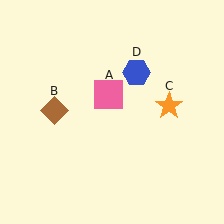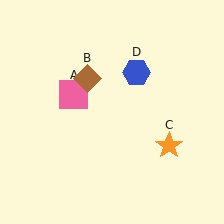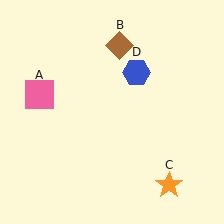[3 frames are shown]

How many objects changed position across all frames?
3 objects changed position: pink square (object A), brown diamond (object B), orange star (object C).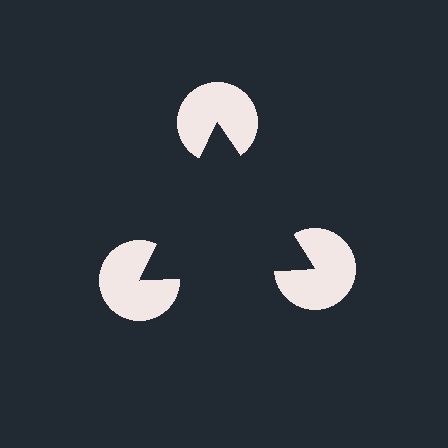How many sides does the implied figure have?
3 sides.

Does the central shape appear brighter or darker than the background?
It typically appears slightly darker than the background, even though no actual brightness change is drawn.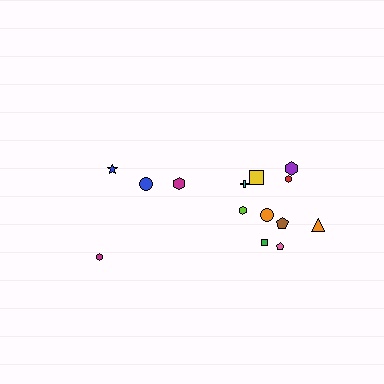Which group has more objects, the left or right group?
The right group.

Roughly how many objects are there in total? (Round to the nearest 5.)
Roughly 15 objects in total.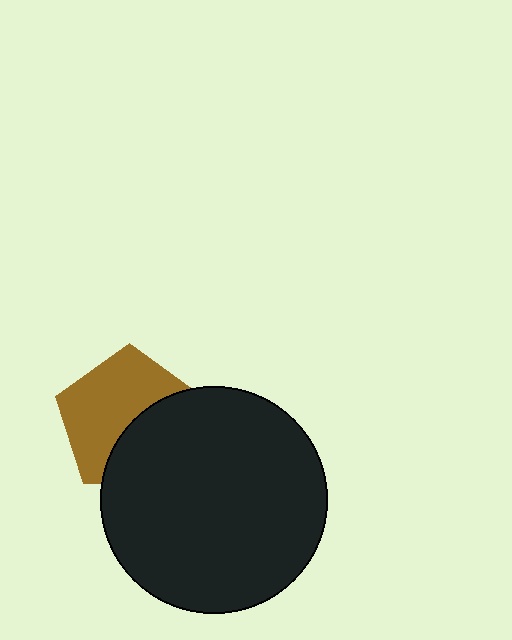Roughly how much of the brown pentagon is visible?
About half of it is visible (roughly 58%).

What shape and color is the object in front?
The object in front is a black circle.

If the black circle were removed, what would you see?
You would see the complete brown pentagon.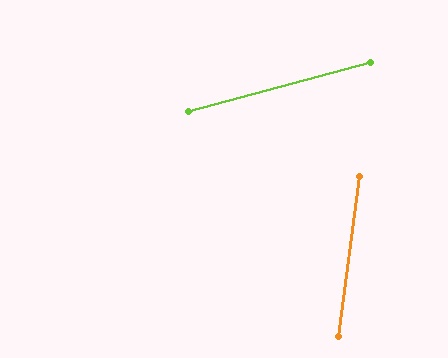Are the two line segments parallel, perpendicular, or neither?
Neither parallel nor perpendicular — they differ by about 67°.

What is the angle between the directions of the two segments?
Approximately 67 degrees.